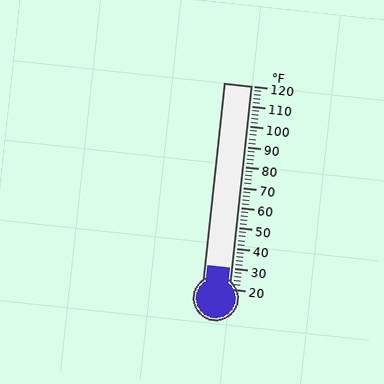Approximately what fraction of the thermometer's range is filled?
The thermometer is filled to approximately 10% of its range.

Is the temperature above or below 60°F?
The temperature is below 60°F.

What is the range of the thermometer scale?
The thermometer scale ranges from 20°F to 120°F.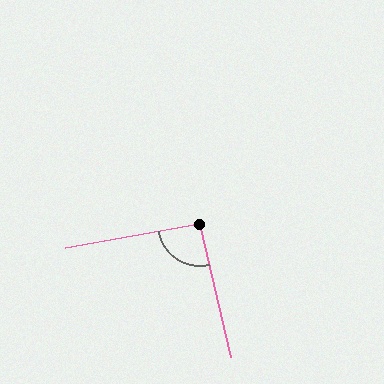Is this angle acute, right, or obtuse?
It is approximately a right angle.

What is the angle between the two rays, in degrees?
Approximately 93 degrees.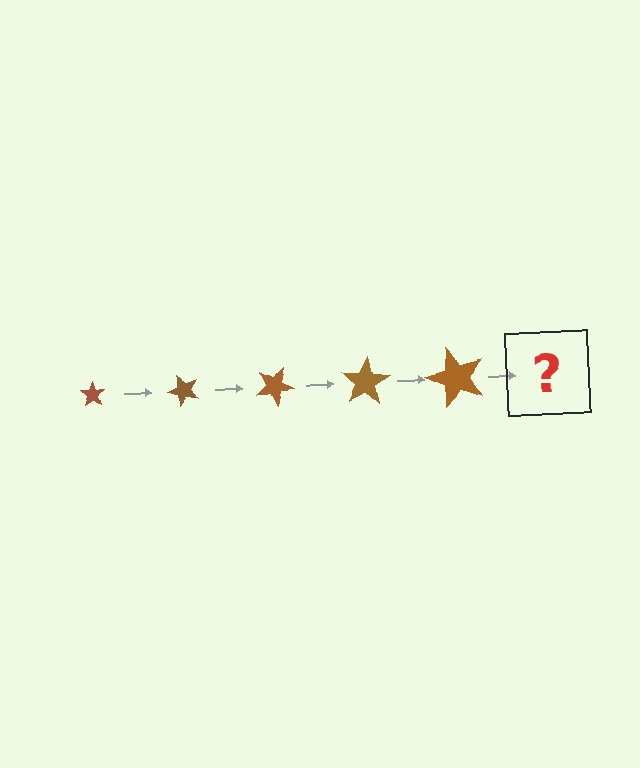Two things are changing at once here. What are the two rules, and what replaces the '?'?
The two rules are that the star grows larger each step and it rotates 50 degrees each step. The '?' should be a star, larger than the previous one and rotated 250 degrees from the start.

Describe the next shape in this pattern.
It should be a star, larger than the previous one and rotated 250 degrees from the start.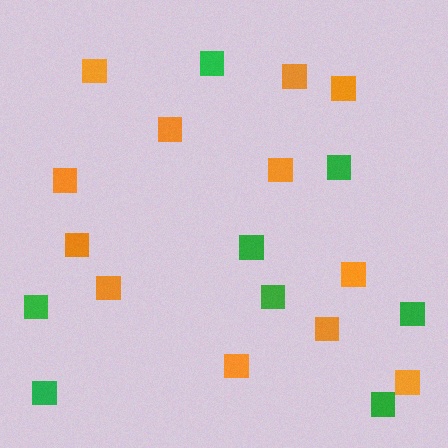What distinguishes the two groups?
There are 2 groups: one group of green squares (8) and one group of orange squares (12).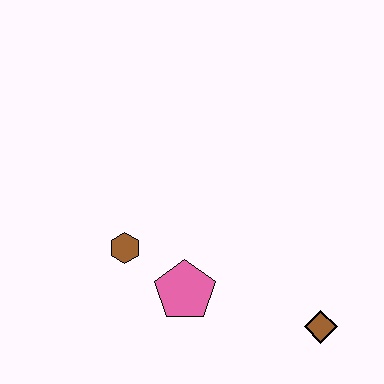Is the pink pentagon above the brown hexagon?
No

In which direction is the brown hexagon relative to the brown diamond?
The brown hexagon is to the left of the brown diamond.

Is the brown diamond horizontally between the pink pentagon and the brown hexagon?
No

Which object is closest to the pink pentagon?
The brown hexagon is closest to the pink pentagon.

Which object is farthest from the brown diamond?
The brown hexagon is farthest from the brown diamond.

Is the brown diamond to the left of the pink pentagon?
No